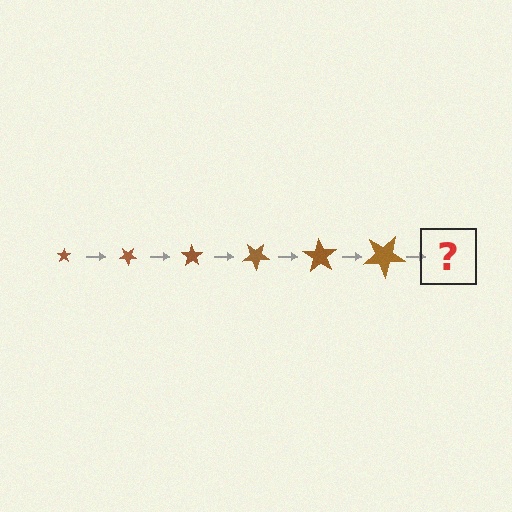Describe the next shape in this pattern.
It should be a star, larger than the previous one and rotated 210 degrees from the start.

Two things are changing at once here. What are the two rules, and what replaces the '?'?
The two rules are that the star grows larger each step and it rotates 35 degrees each step. The '?' should be a star, larger than the previous one and rotated 210 degrees from the start.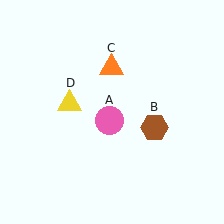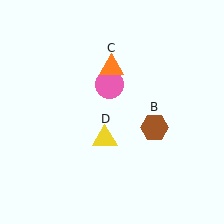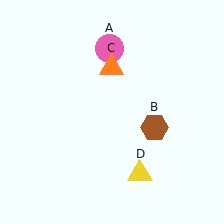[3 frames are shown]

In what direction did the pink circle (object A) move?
The pink circle (object A) moved up.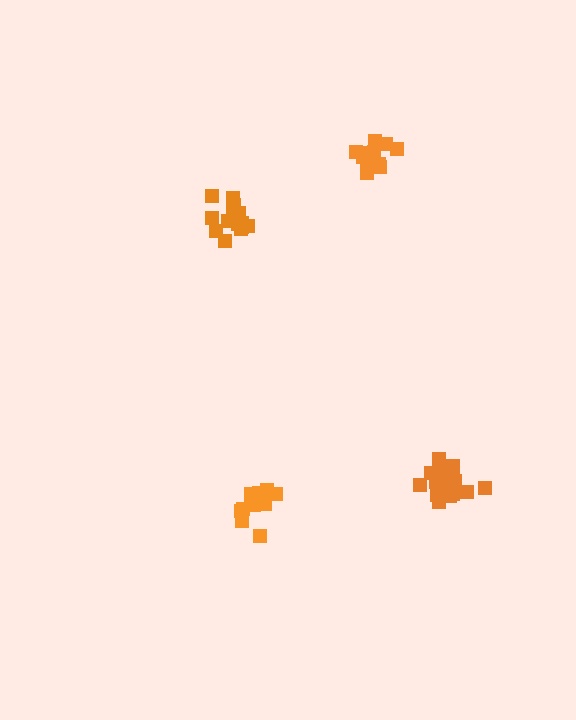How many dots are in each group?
Group 1: 18 dots, Group 2: 14 dots, Group 3: 14 dots, Group 4: 16 dots (62 total).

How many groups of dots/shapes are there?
There are 4 groups.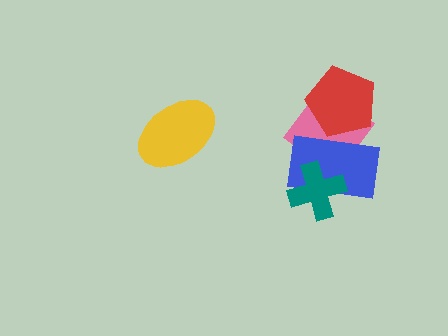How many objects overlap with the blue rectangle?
3 objects overlap with the blue rectangle.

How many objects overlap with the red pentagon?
2 objects overlap with the red pentagon.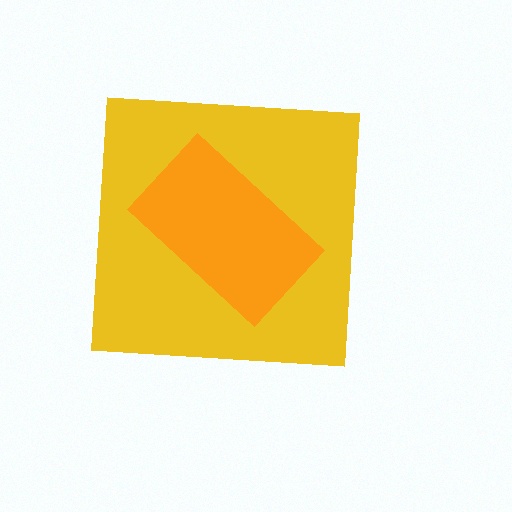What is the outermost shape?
The yellow square.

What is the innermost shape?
The orange rectangle.